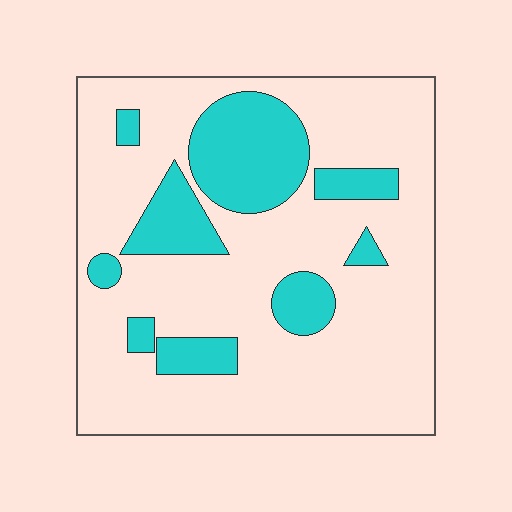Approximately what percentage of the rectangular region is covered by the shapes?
Approximately 25%.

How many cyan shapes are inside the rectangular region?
9.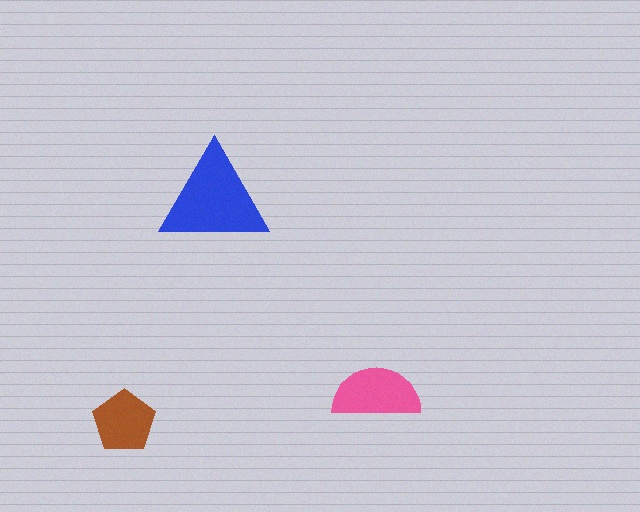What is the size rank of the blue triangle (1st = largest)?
1st.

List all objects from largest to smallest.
The blue triangle, the pink semicircle, the brown pentagon.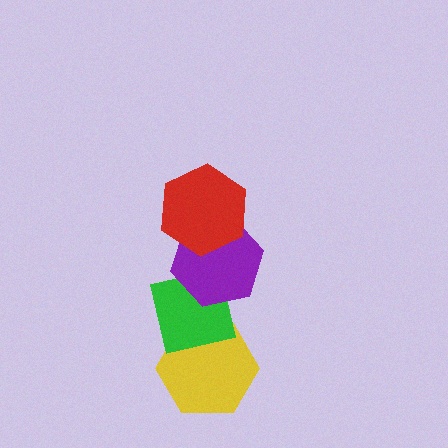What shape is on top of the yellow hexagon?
The green square is on top of the yellow hexagon.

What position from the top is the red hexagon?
The red hexagon is 1st from the top.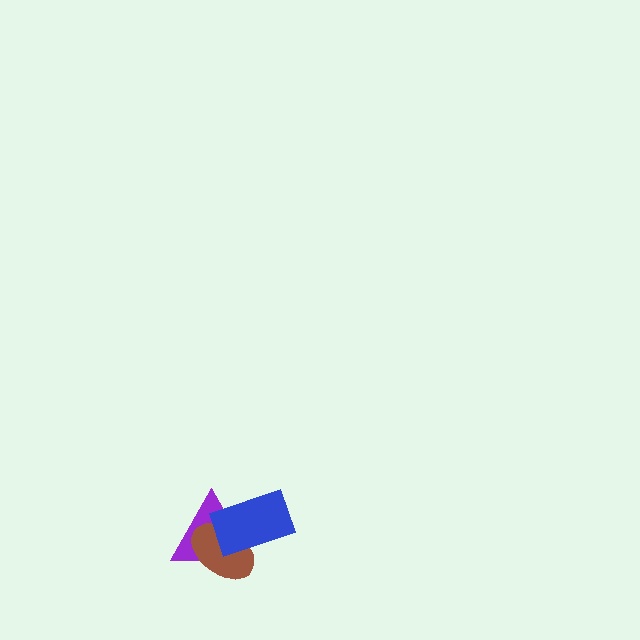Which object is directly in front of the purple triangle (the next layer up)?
The brown ellipse is directly in front of the purple triangle.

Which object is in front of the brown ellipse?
The blue rectangle is in front of the brown ellipse.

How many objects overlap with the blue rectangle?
2 objects overlap with the blue rectangle.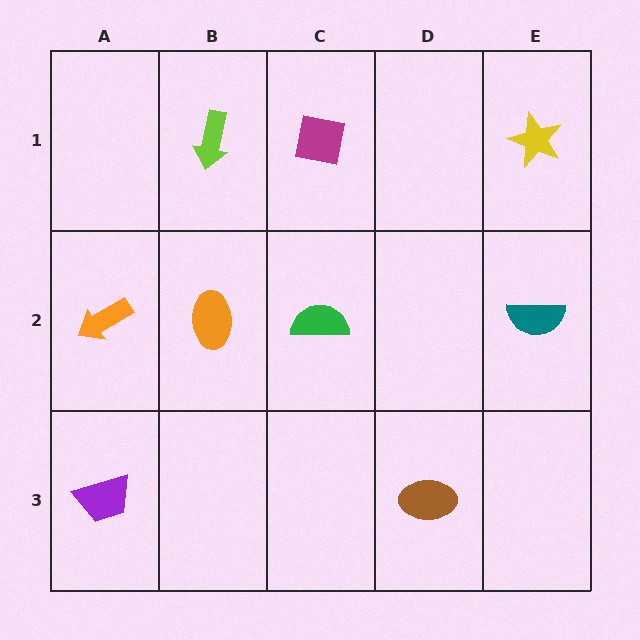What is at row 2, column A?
An orange arrow.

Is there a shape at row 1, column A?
No, that cell is empty.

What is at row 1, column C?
A magenta square.